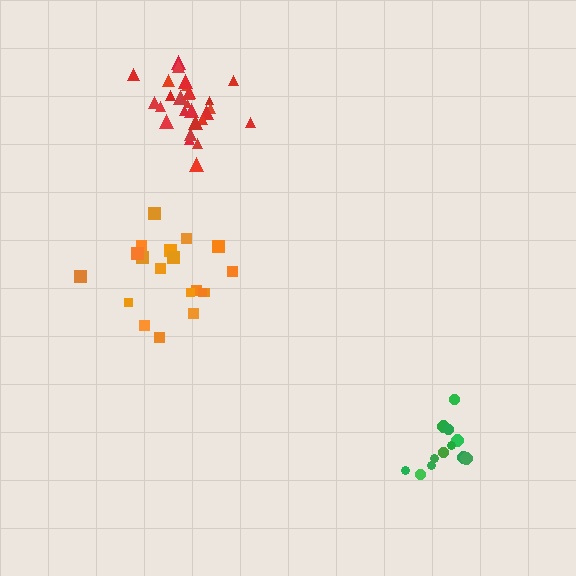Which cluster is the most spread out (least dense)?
Orange.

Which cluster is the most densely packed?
Red.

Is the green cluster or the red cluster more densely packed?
Red.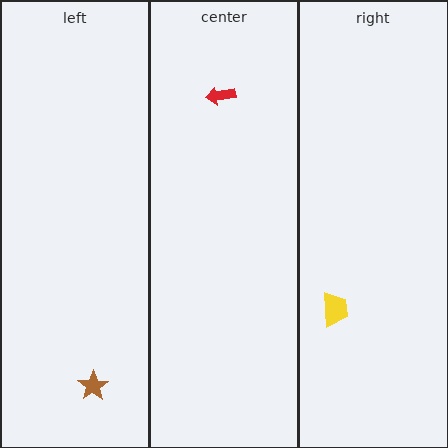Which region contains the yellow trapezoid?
The right region.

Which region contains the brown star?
The left region.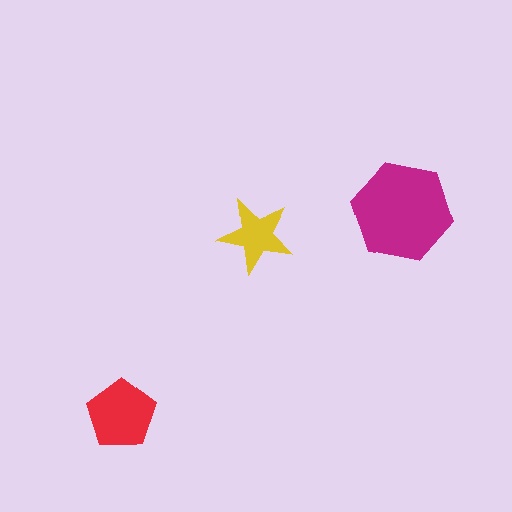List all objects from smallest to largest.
The yellow star, the red pentagon, the magenta hexagon.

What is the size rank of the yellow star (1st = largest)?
3rd.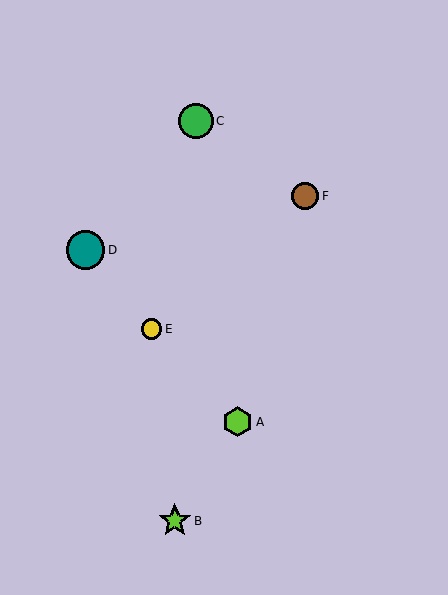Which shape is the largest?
The teal circle (labeled D) is the largest.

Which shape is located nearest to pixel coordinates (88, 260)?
The teal circle (labeled D) at (86, 250) is nearest to that location.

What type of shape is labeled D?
Shape D is a teal circle.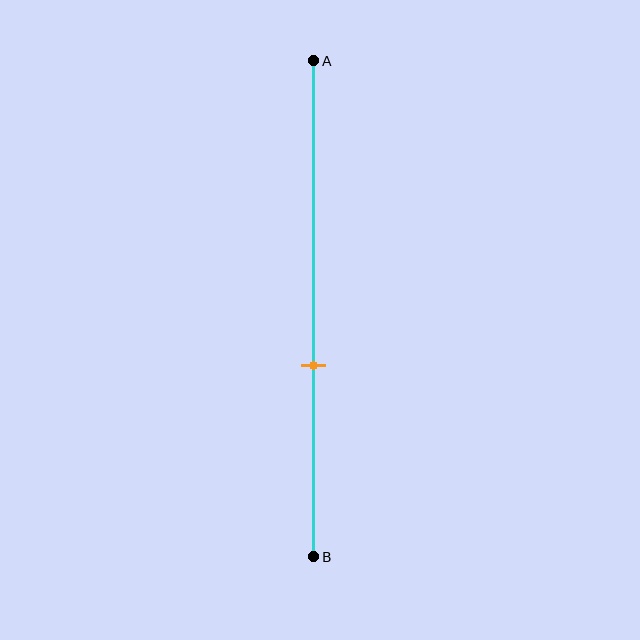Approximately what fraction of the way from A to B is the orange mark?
The orange mark is approximately 60% of the way from A to B.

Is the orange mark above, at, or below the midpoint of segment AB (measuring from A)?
The orange mark is below the midpoint of segment AB.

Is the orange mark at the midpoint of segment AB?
No, the mark is at about 60% from A, not at the 50% midpoint.